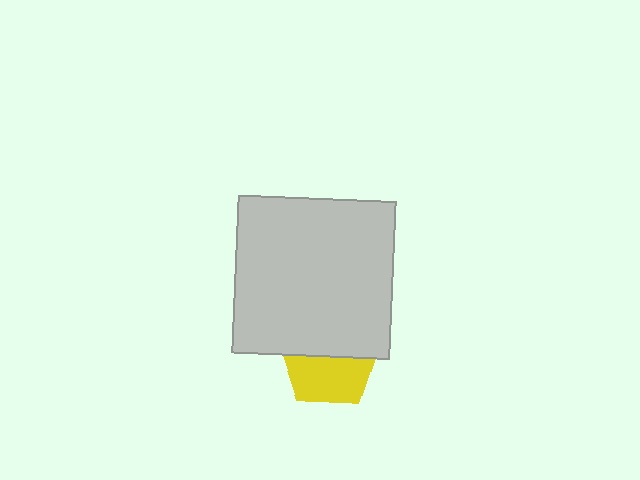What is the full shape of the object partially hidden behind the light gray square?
The partially hidden object is a yellow pentagon.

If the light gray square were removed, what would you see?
You would see the complete yellow pentagon.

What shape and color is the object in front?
The object in front is a light gray square.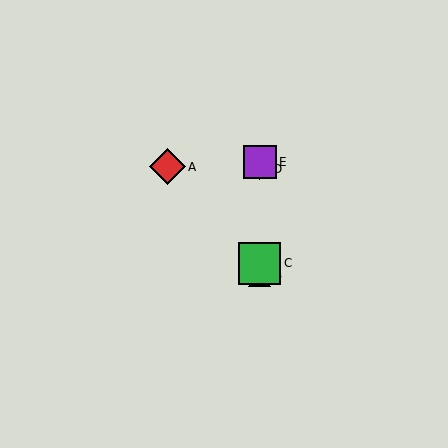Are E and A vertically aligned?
No, E is at x≈260 and A is at x≈167.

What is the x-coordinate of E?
Object E is at x≈260.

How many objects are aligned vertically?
4 objects (B, C, D, E) are aligned vertically.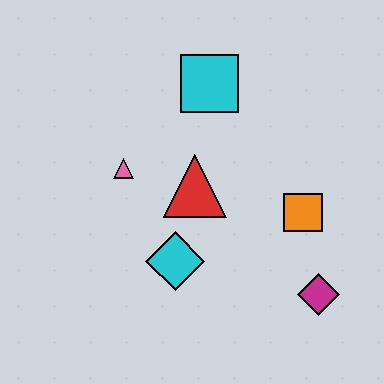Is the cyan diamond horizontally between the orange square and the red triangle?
No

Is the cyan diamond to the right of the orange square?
No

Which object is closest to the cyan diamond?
The red triangle is closest to the cyan diamond.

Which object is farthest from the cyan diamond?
The cyan square is farthest from the cyan diamond.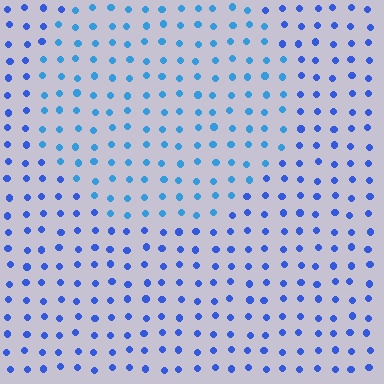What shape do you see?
I see a circle.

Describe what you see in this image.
The image is filled with small blue elements in a uniform arrangement. A circle-shaped region is visible where the elements are tinted to a slightly different hue, forming a subtle color boundary.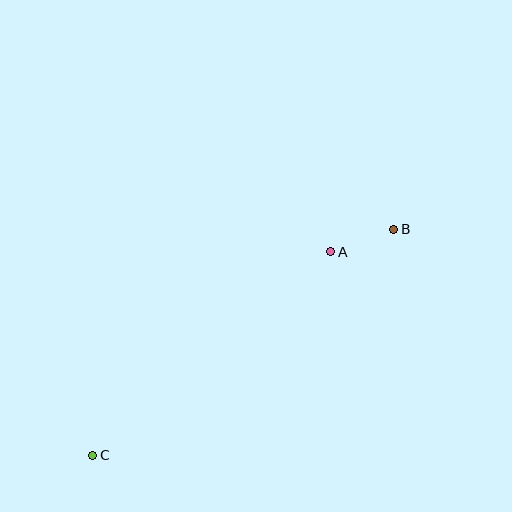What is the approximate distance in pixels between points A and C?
The distance between A and C is approximately 313 pixels.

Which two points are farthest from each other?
Points B and C are farthest from each other.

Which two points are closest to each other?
Points A and B are closest to each other.